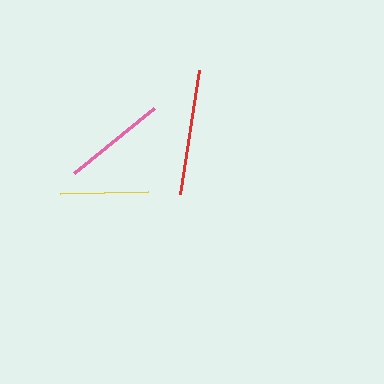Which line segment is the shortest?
The yellow line is the shortest at approximately 88 pixels.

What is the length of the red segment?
The red segment is approximately 125 pixels long.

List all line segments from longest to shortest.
From longest to shortest: red, pink, yellow.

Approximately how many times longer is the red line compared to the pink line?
The red line is approximately 1.2 times the length of the pink line.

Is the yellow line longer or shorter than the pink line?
The pink line is longer than the yellow line.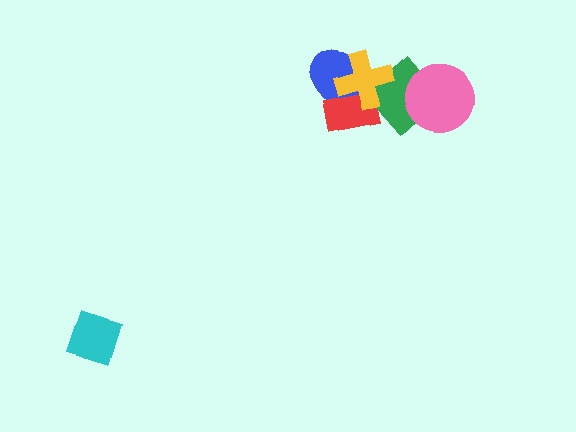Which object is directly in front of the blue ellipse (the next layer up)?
The red rectangle is directly in front of the blue ellipse.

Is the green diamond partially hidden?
Yes, it is partially covered by another shape.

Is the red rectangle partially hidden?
Yes, it is partially covered by another shape.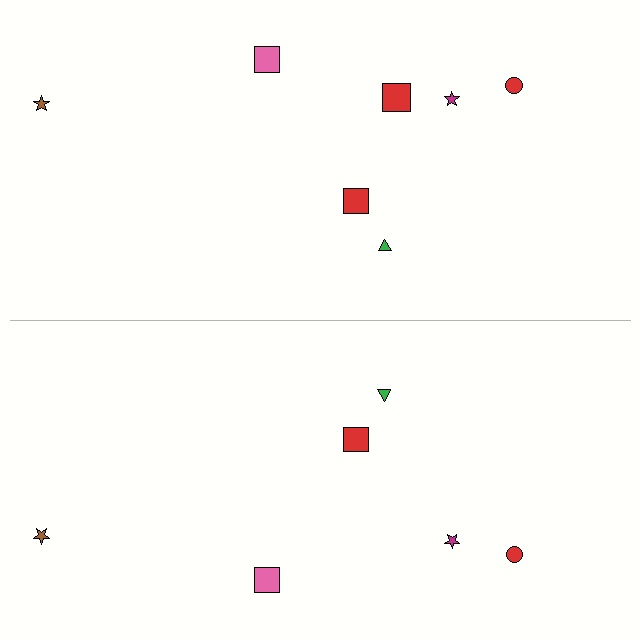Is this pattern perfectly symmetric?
No, the pattern is not perfectly symmetric. A red square is missing from the bottom side.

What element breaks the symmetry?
A red square is missing from the bottom side.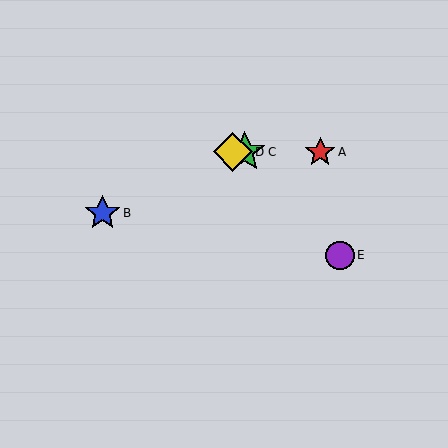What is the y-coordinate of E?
Object E is at y≈255.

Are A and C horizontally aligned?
Yes, both are at y≈152.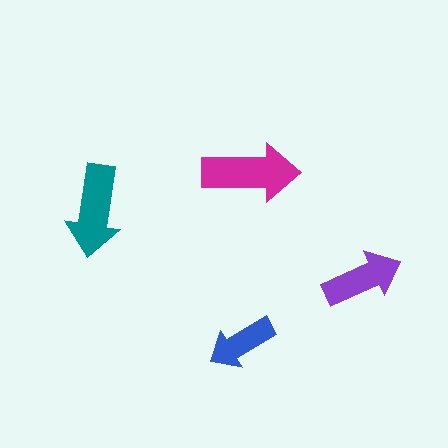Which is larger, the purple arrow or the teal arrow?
The teal one.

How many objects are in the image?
There are 4 objects in the image.